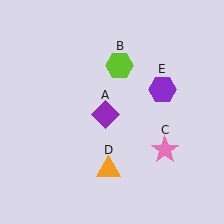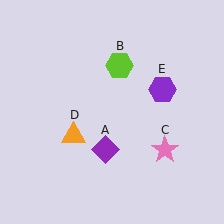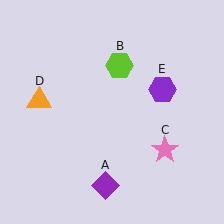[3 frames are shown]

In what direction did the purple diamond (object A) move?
The purple diamond (object A) moved down.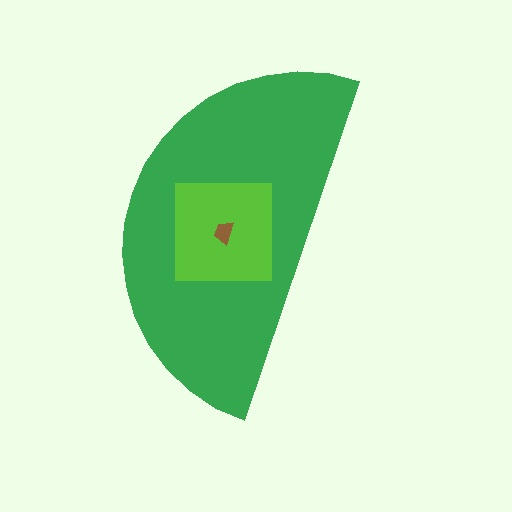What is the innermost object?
The brown trapezoid.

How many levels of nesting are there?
3.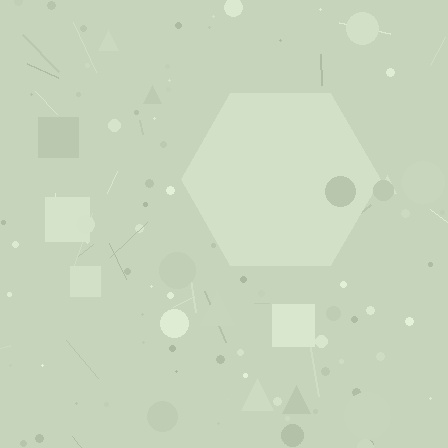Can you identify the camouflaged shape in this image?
The camouflaged shape is a hexagon.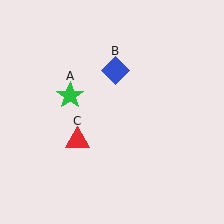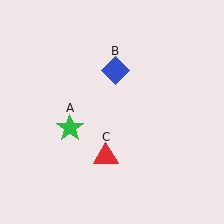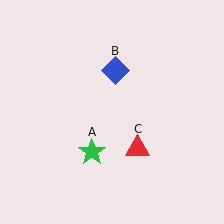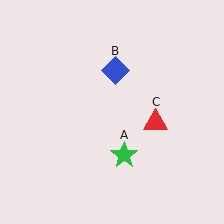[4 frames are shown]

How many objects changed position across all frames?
2 objects changed position: green star (object A), red triangle (object C).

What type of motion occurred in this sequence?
The green star (object A), red triangle (object C) rotated counterclockwise around the center of the scene.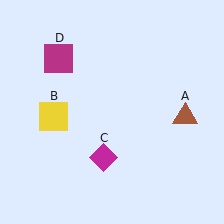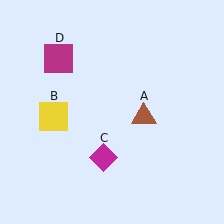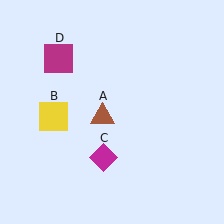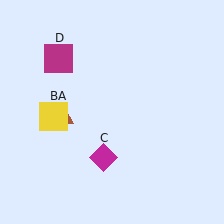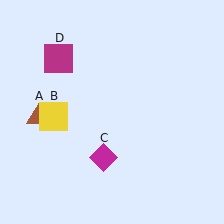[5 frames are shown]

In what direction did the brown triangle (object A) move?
The brown triangle (object A) moved left.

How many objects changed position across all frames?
1 object changed position: brown triangle (object A).